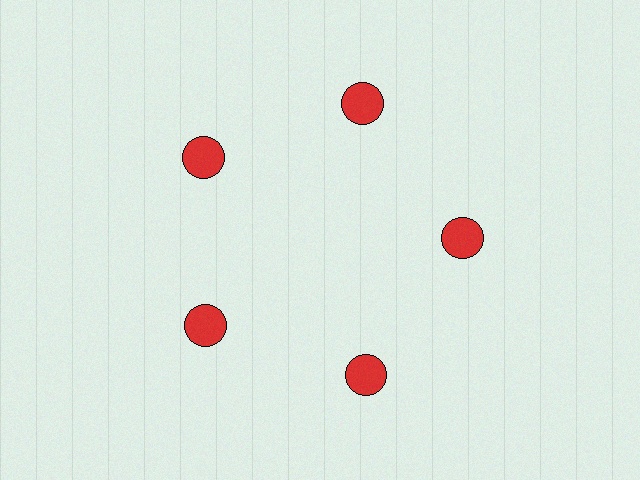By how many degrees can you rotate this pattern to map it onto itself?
The pattern maps onto itself every 72 degrees of rotation.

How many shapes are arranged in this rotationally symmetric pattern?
There are 5 shapes, arranged in 5 groups of 1.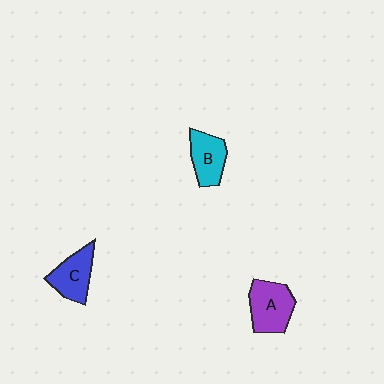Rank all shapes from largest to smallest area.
From largest to smallest: A (purple), C (blue), B (cyan).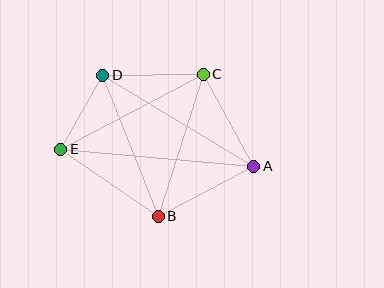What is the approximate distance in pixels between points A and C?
The distance between A and C is approximately 105 pixels.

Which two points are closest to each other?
Points D and E are closest to each other.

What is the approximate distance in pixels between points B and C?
The distance between B and C is approximately 149 pixels.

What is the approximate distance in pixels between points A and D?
The distance between A and D is approximately 176 pixels.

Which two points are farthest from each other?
Points A and E are farthest from each other.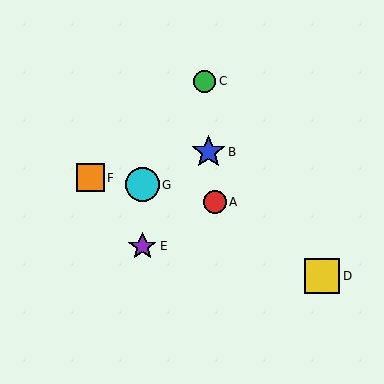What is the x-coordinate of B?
Object B is at x≈208.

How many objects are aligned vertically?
2 objects (E, G) are aligned vertically.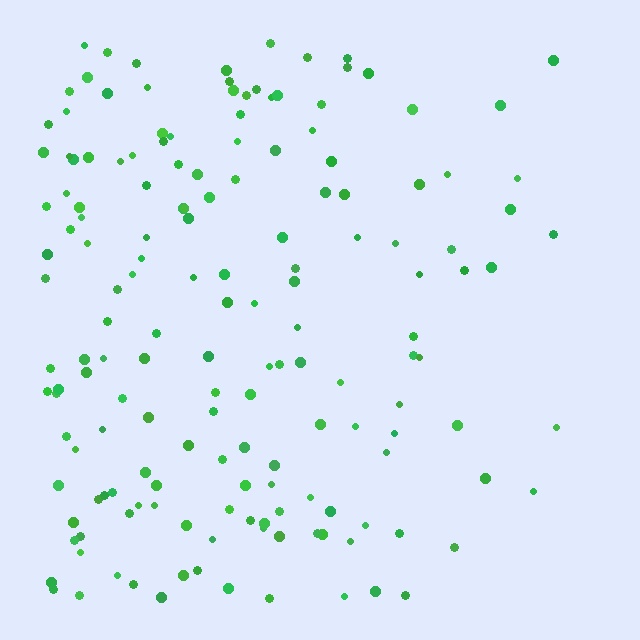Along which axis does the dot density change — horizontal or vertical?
Horizontal.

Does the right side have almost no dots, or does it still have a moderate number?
Still a moderate number, just noticeably fewer than the left.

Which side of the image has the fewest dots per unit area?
The right.